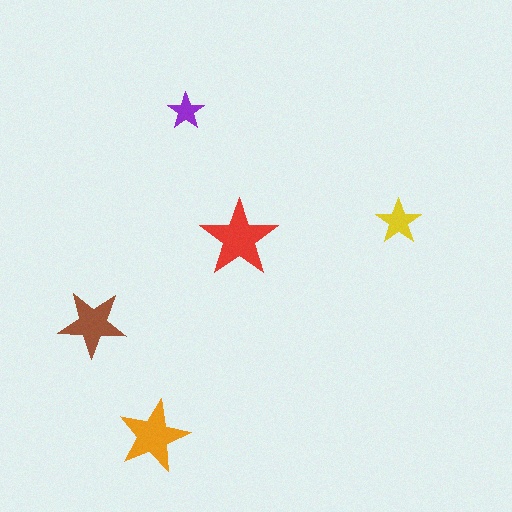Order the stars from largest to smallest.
the red one, the orange one, the brown one, the yellow one, the purple one.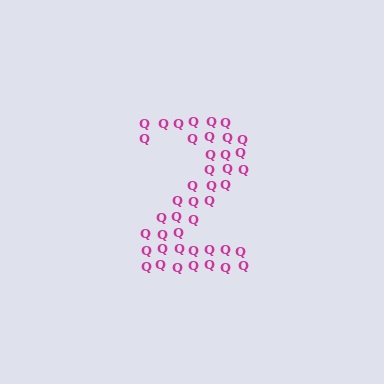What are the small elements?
The small elements are letter Q's.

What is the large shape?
The large shape is the digit 2.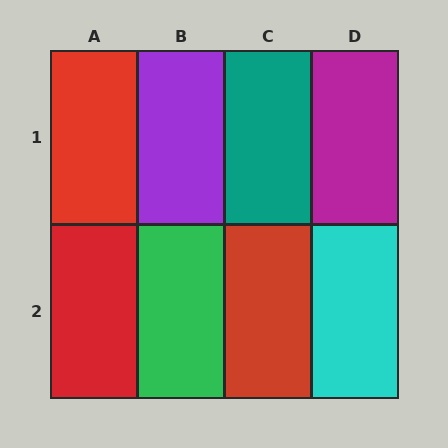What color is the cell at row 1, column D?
Magenta.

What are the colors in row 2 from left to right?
Red, green, red, cyan.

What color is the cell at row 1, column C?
Teal.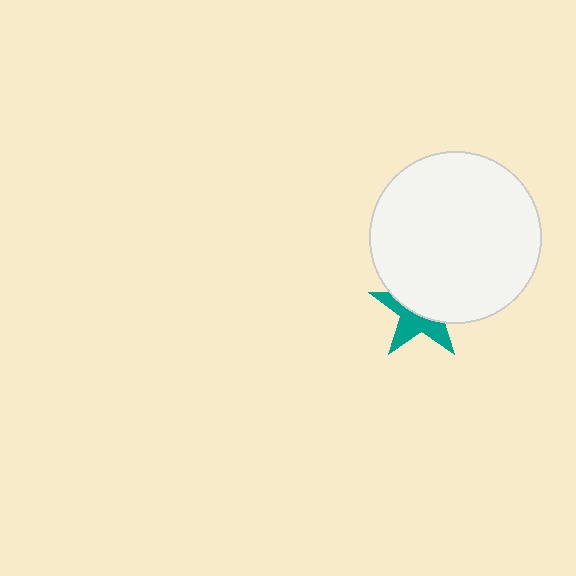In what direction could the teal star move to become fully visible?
The teal star could move down. That would shift it out from behind the white circle entirely.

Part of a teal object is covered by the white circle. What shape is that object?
It is a star.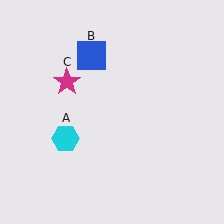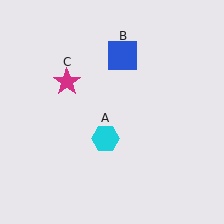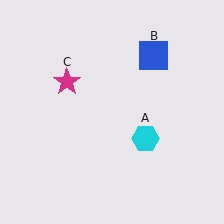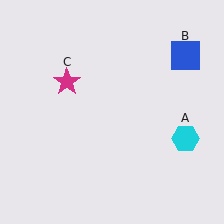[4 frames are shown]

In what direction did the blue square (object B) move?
The blue square (object B) moved right.